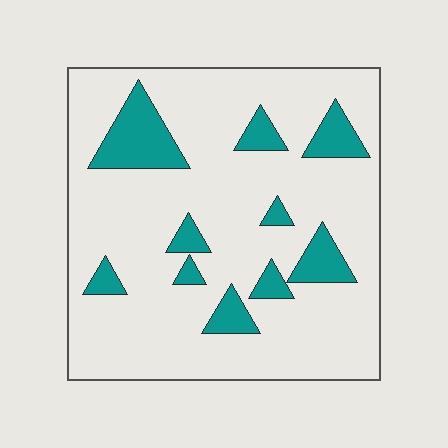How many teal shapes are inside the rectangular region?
10.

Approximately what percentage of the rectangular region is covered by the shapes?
Approximately 15%.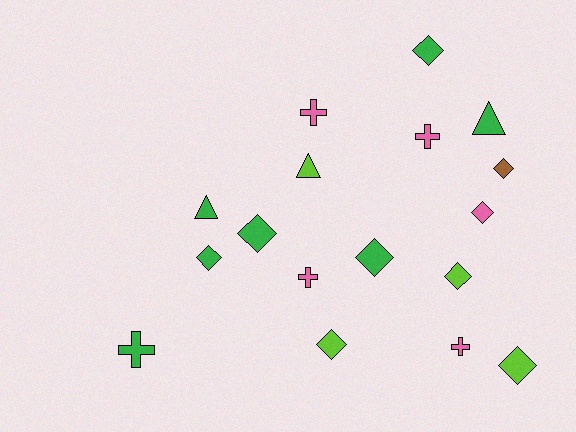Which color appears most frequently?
Green, with 7 objects.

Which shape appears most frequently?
Diamond, with 9 objects.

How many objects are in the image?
There are 17 objects.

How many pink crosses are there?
There are 4 pink crosses.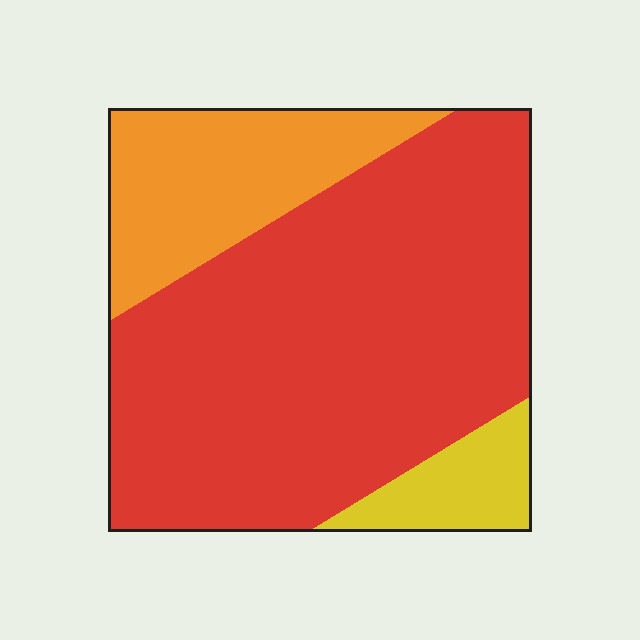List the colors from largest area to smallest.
From largest to smallest: red, orange, yellow.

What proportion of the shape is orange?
Orange covers about 20% of the shape.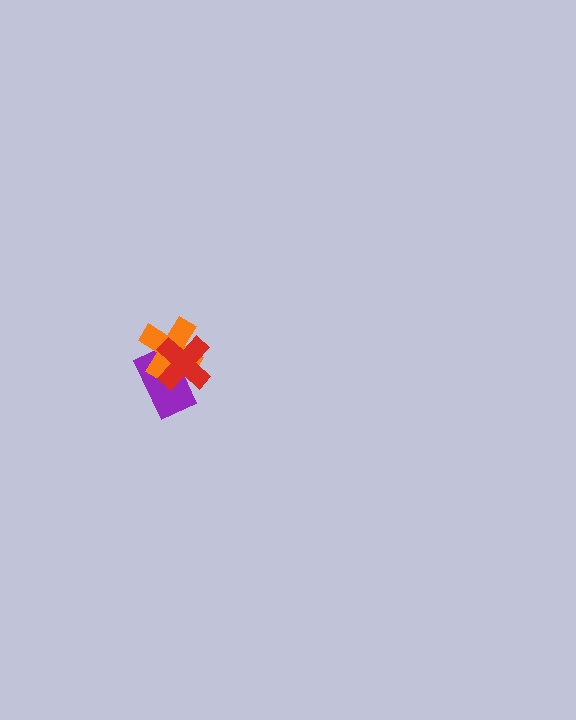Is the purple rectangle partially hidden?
Yes, it is partially covered by another shape.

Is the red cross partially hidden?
No, no other shape covers it.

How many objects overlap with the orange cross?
2 objects overlap with the orange cross.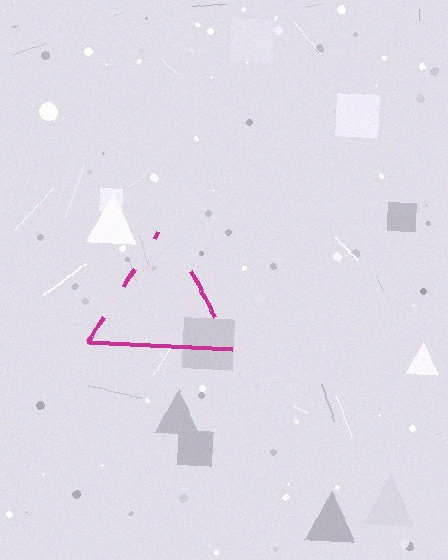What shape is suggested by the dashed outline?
The dashed outline suggests a triangle.